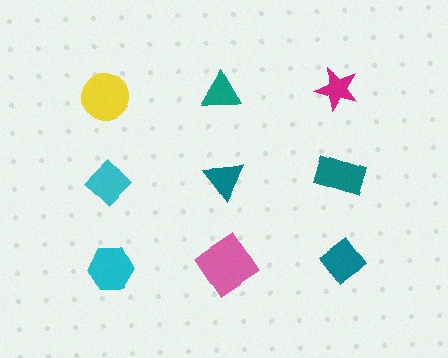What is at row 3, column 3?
A teal diamond.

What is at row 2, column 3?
A teal rectangle.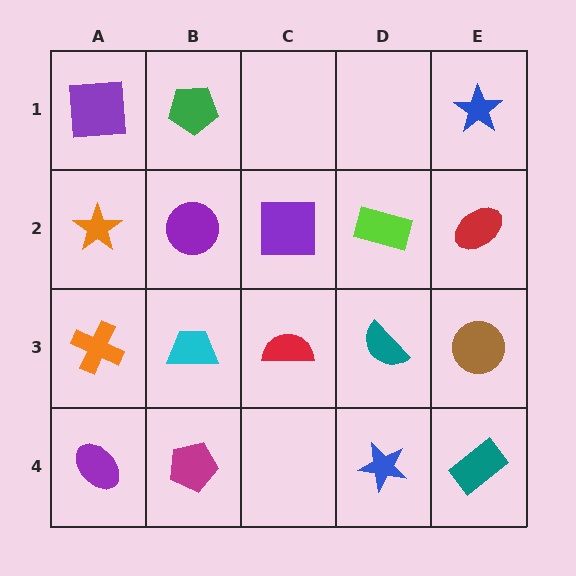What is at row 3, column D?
A teal semicircle.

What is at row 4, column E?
A teal rectangle.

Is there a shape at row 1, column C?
No, that cell is empty.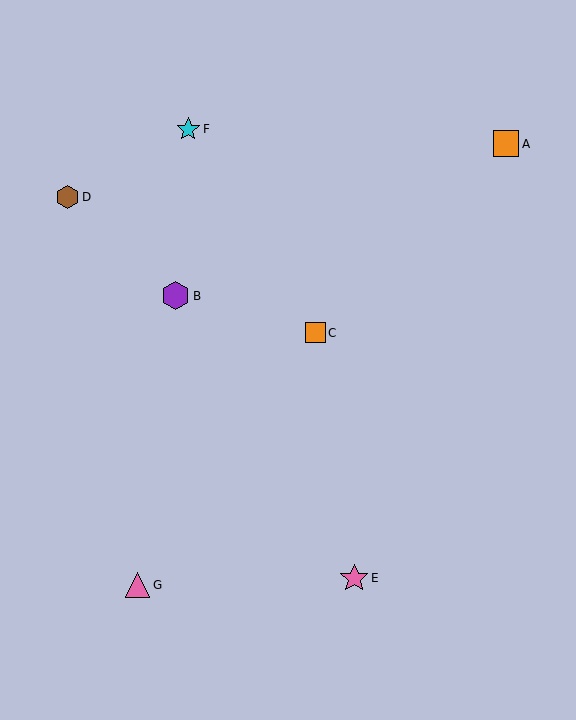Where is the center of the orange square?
The center of the orange square is at (506, 144).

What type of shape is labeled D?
Shape D is a brown hexagon.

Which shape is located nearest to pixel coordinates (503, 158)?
The orange square (labeled A) at (506, 144) is nearest to that location.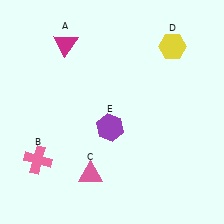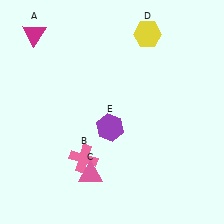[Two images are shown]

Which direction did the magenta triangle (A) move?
The magenta triangle (A) moved left.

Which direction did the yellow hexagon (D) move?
The yellow hexagon (D) moved left.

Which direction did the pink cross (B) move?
The pink cross (B) moved right.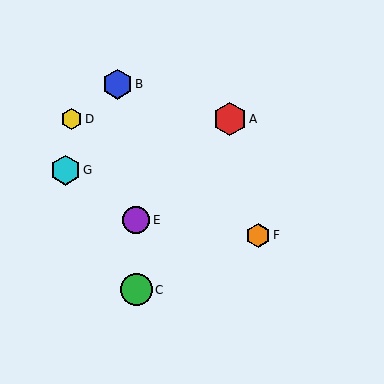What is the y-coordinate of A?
Object A is at y≈119.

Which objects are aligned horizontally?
Objects A, D are aligned horizontally.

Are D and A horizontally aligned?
Yes, both are at y≈119.